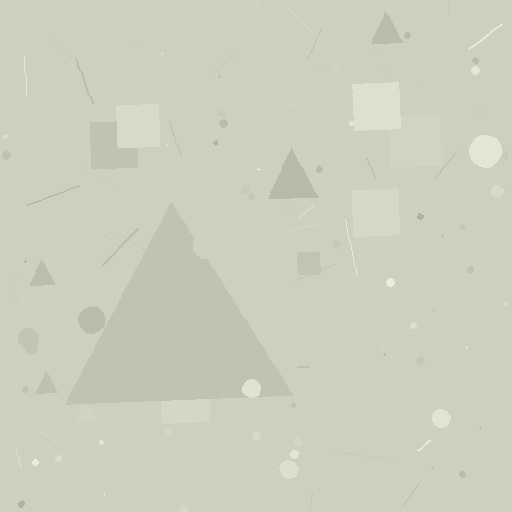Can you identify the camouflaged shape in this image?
The camouflaged shape is a triangle.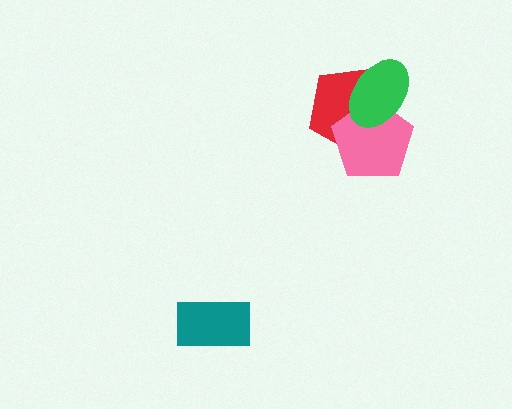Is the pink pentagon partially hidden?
Yes, it is partially covered by another shape.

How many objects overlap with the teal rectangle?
0 objects overlap with the teal rectangle.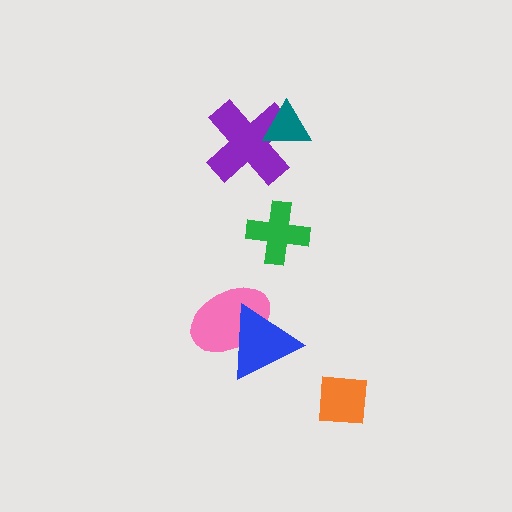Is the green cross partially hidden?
No, no other shape covers it.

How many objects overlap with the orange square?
0 objects overlap with the orange square.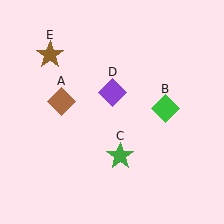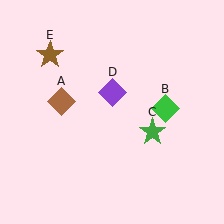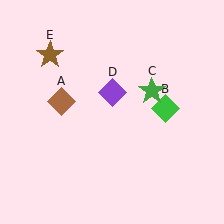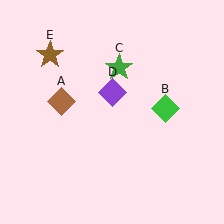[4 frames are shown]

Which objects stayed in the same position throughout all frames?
Brown diamond (object A) and green diamond (object B) and purple diamond (object D) and brown star (object E) remained stationary.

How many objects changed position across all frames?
1 object changed position: green star (object C).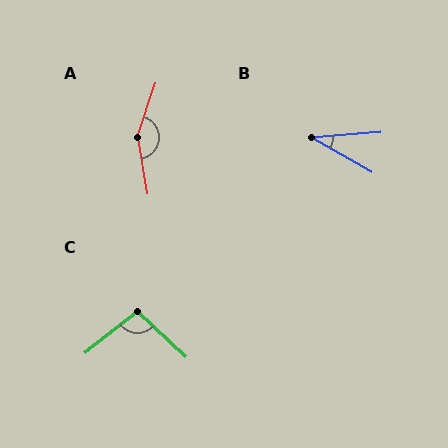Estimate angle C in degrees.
Approximately 98 degrees.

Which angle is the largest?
A, at approximately 151 degrees.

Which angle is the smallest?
B, at approximately 34 degrees.